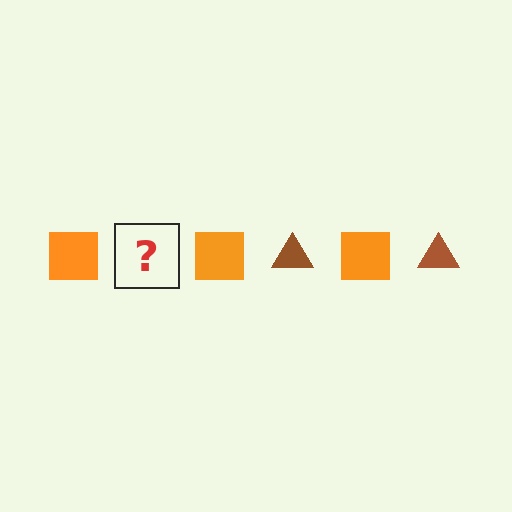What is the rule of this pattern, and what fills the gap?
The rule is that the pattern alternates between orange square and brown triangle. The gap should be filled with a brown triangle.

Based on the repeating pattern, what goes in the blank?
The blank should be a brown triangle.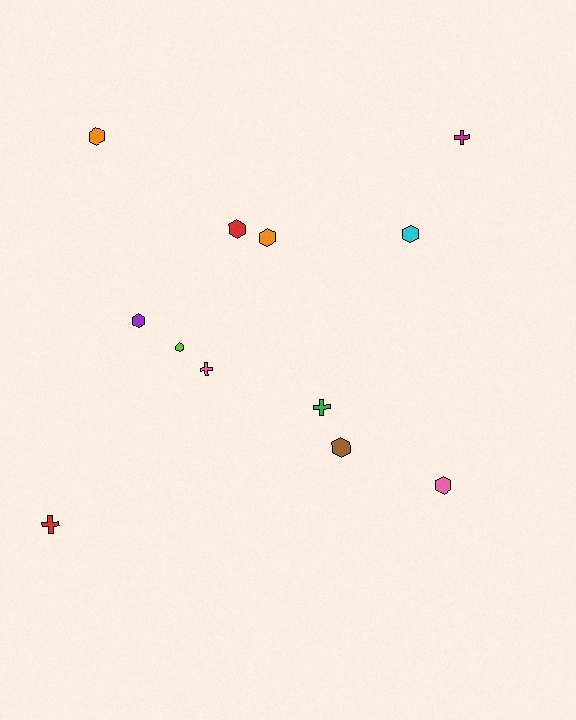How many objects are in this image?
There are 12 objects.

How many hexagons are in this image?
There are 8 hexagons.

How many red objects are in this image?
There are 2 red objects.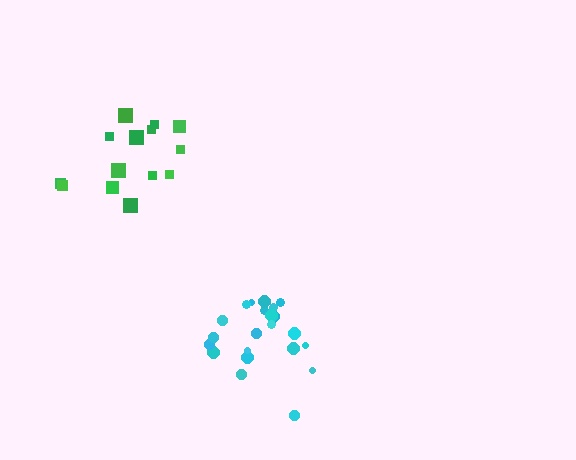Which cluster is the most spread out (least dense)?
Green.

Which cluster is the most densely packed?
Cyan.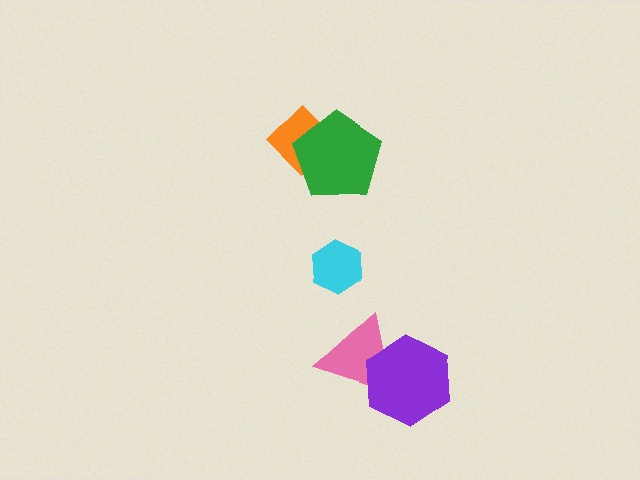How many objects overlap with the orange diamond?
1 object overlaps with the orange diamond.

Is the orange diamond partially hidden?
Yes, it is partially covered by another shape.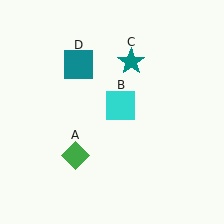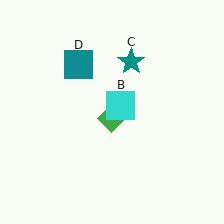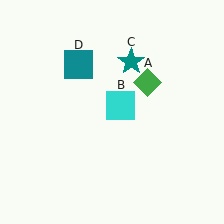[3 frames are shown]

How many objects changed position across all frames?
1 object changed position: green diamond (object A).